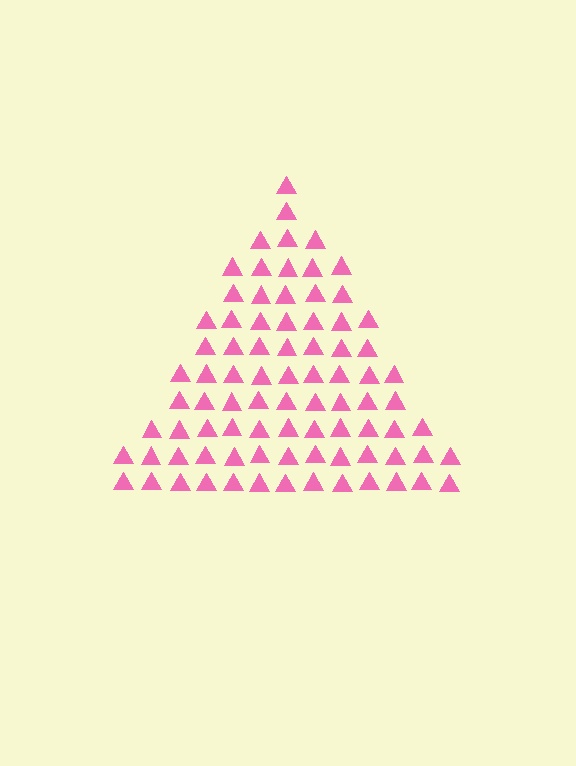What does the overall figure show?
The overall figure shows a triangle.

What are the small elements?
The small elements are triangles.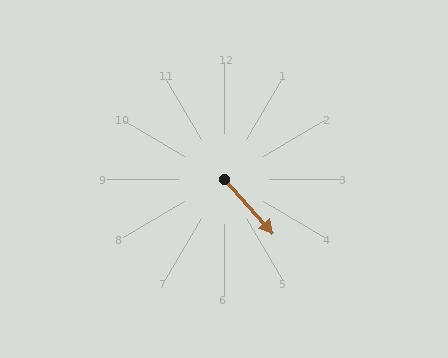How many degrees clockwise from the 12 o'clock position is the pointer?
Approximately 138 degrees.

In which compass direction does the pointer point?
Southeast.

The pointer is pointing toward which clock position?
Roughly 5 o'clock.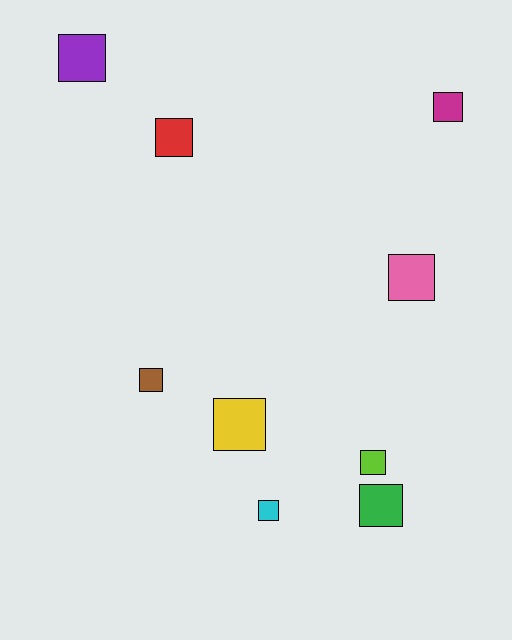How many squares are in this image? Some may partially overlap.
There are 9 squares.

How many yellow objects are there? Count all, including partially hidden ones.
There is 1 yellow object.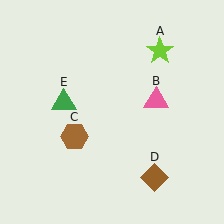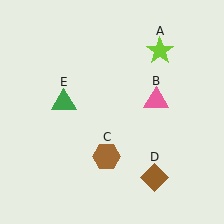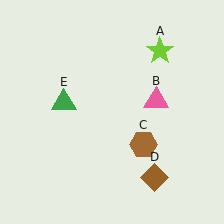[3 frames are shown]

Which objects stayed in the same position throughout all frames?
Lime star (object A) and pink triangle (object B) and brown diamond (object D) and green triangle (object E) remained stationary.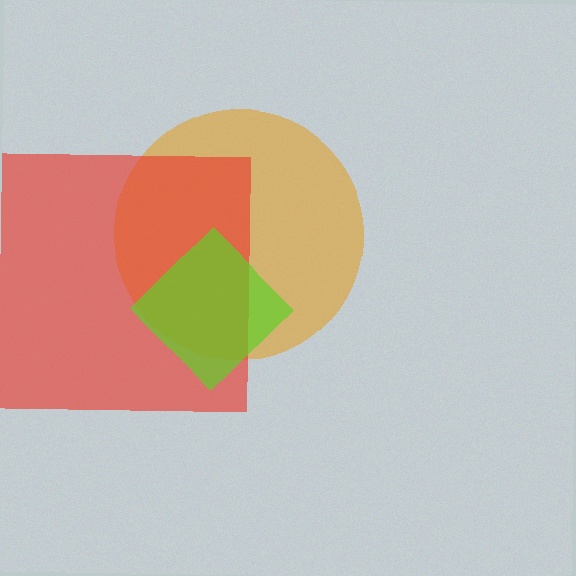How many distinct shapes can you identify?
There are 3 distinct shapes: an orange circle, a red square, a lime diamond.